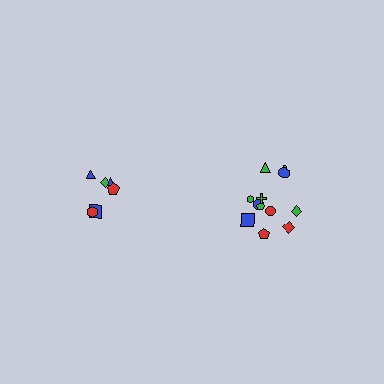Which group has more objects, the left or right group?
The right group.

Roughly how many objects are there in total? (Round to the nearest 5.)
Roughly 20 objects in total.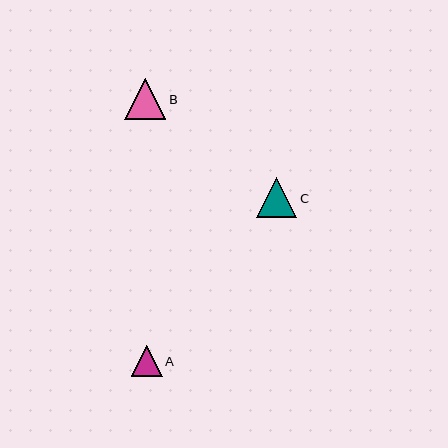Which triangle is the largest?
Triangle B is the largest with a size of approximately 41 pixels.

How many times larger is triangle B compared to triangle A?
Triangle B is approximately 1.3 times the size of triangle A.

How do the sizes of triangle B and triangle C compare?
Triangle B and triangle C are approximately the same size.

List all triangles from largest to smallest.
From largest to smallest: B, C, A.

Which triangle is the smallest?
Triangle A is the smallest with a size of approximately 31 pixels.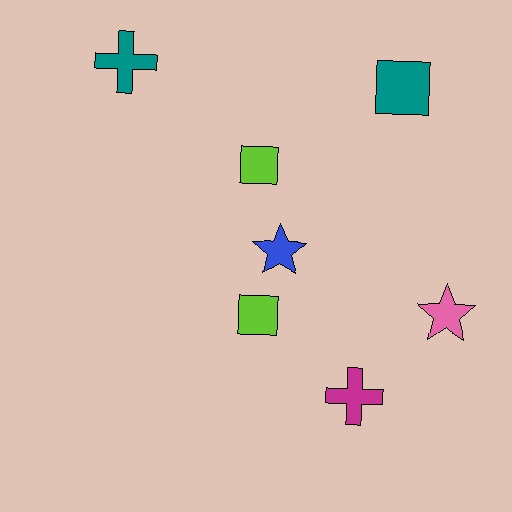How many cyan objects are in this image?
There are no cyan objects.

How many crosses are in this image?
There are 2 crosses.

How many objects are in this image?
There are 7 objects.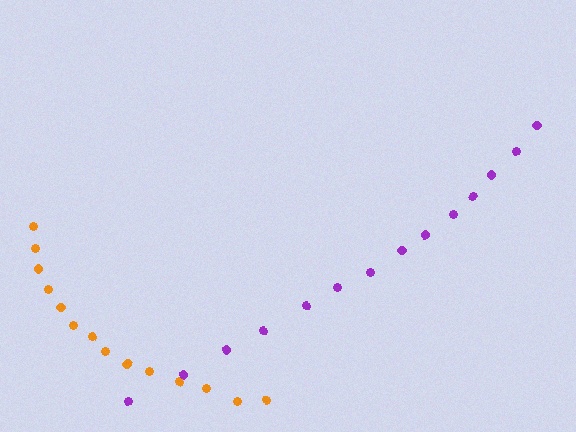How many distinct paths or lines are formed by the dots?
There are 2 distinct paths.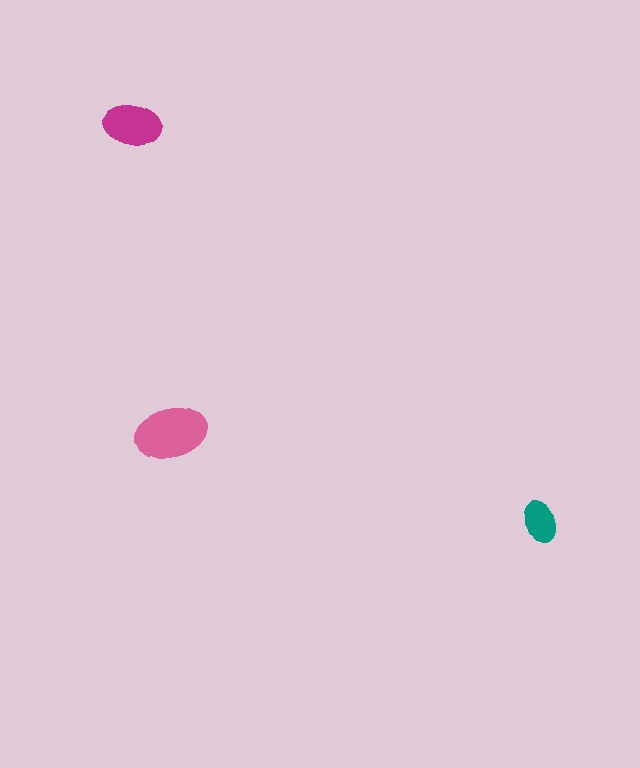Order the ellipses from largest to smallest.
the pink one, the magenta one, the teal one.